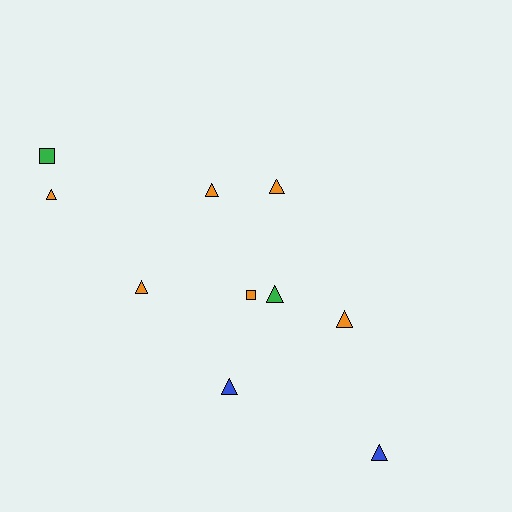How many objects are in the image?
There are 10 objects.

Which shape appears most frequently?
Triangle, with 8 objects.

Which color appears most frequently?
Orange, with 6 objects.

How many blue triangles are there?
There are 2 blue triangles.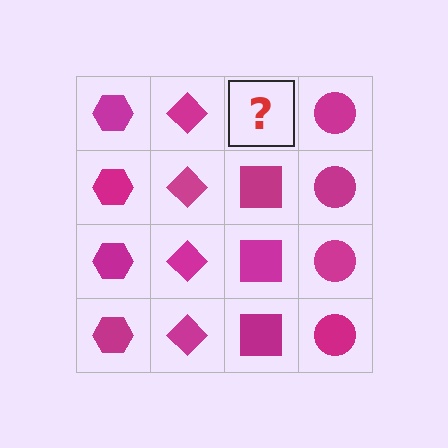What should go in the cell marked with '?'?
The missing cell should contain a magenta square.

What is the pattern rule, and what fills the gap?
The rule is that each column has a consistent shape. The gap should be filled with a magenta square.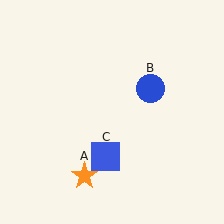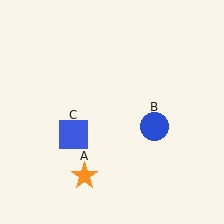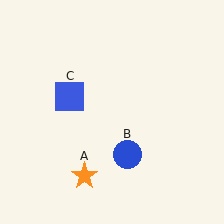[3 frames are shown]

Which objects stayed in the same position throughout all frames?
Orange star (object A) remained stationary.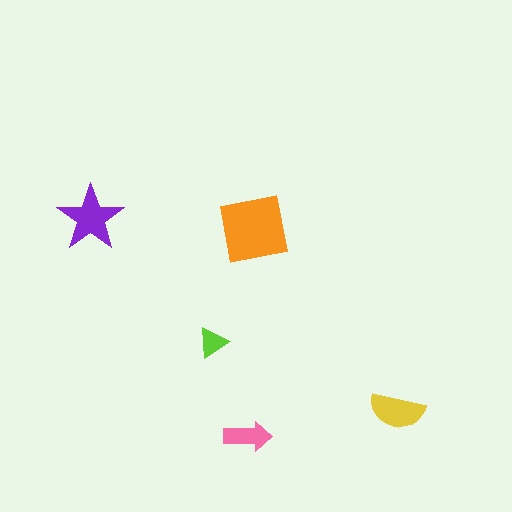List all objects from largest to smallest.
The orange square, the purple star, the yellow semicircle, the pink arrow, the lime triangle.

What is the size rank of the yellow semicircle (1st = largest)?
3rd.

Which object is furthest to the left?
The purple star is leftmost.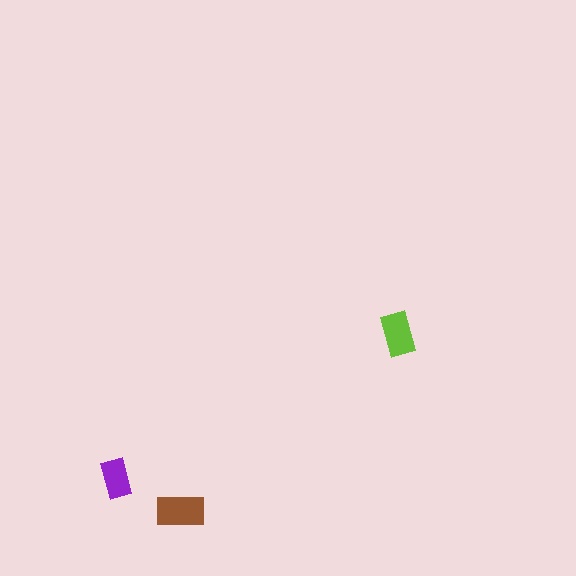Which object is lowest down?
The brown rectangle is bottommost.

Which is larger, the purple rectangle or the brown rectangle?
The brown one.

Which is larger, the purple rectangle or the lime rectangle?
The lime one.